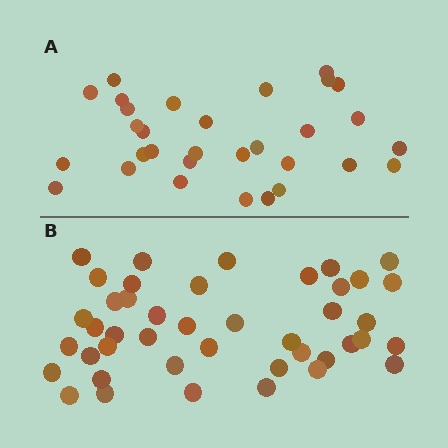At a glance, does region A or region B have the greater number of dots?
Region B (the bottom region) has more dots.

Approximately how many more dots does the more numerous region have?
Region B has roughly 12 or so more dots than region A.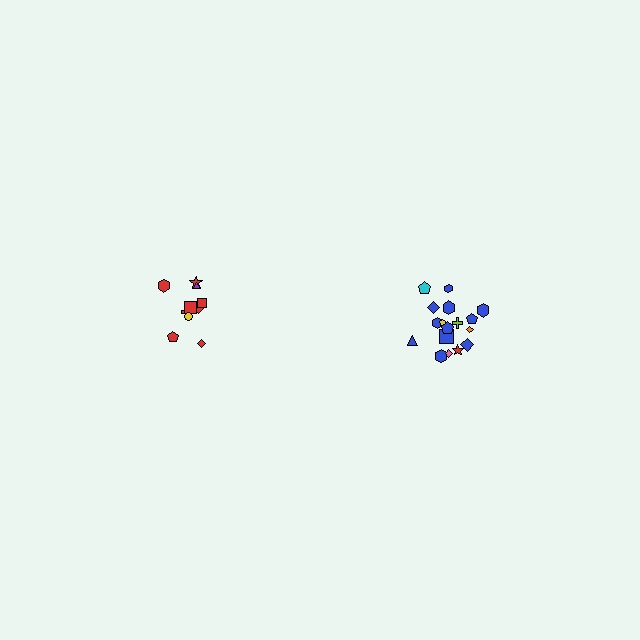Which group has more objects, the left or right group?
The right group.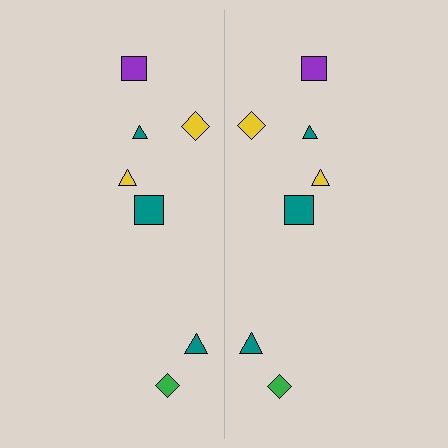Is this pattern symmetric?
Yes, this pattern has bilateral (reflection) symmetry.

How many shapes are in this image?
There are 14 shapes in this image.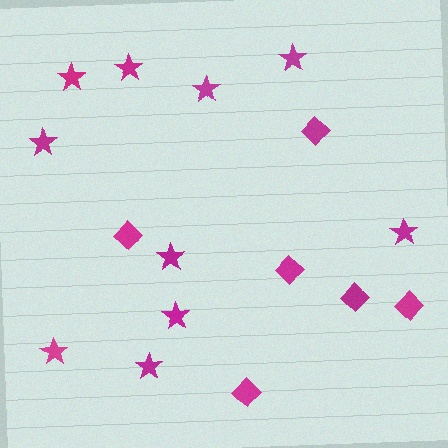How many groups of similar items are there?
There are 2 groups: one group of stars (10) and one group of diamonds (6).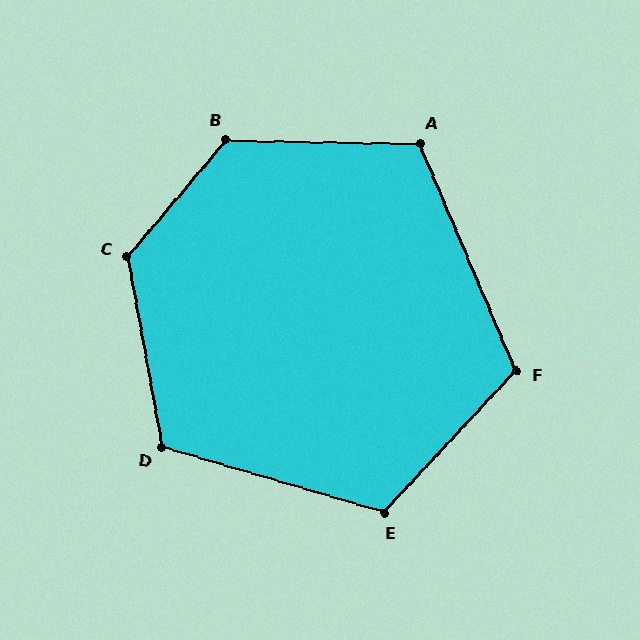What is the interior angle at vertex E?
Approximately 117 degrees (obtuse).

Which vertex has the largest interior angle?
C, at approximately 129 degrees.